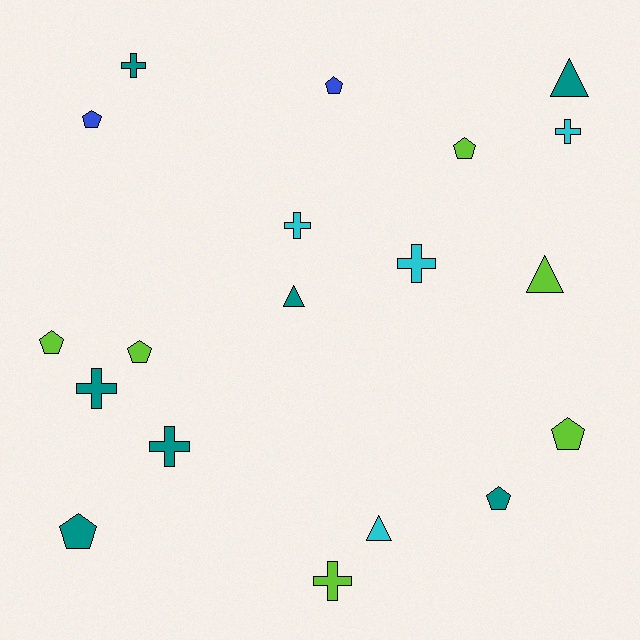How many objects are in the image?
There are 19 objects.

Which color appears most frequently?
Teal, with 7 objects.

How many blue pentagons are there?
There are 2 blue pentagons.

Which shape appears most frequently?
Pentagon, with 8 objects.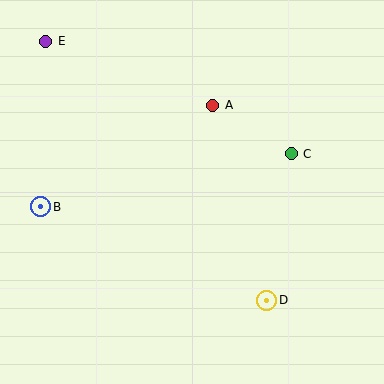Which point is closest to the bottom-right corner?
Point D is closest to the bottom-right corner.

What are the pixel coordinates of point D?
Point D is at (267, 300).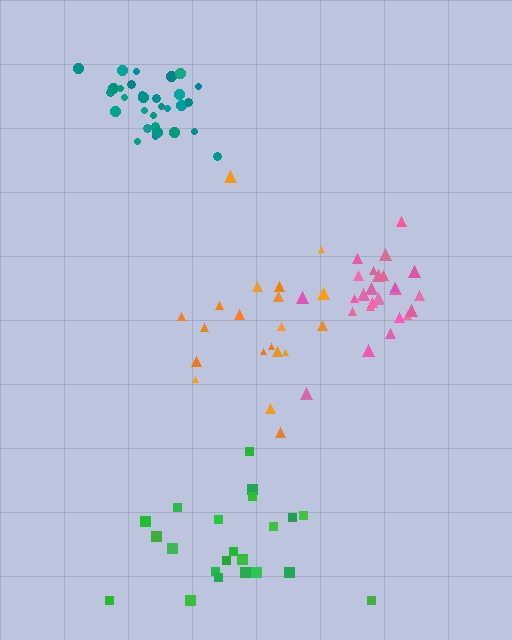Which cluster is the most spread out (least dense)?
Orange.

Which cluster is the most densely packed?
Teal.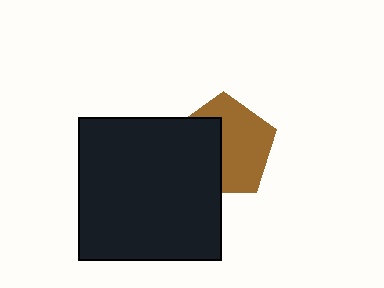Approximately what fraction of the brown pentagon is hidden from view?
Roughly 42% of the brown pentagon is hidden behind the black square.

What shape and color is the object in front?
The object in front is a black square.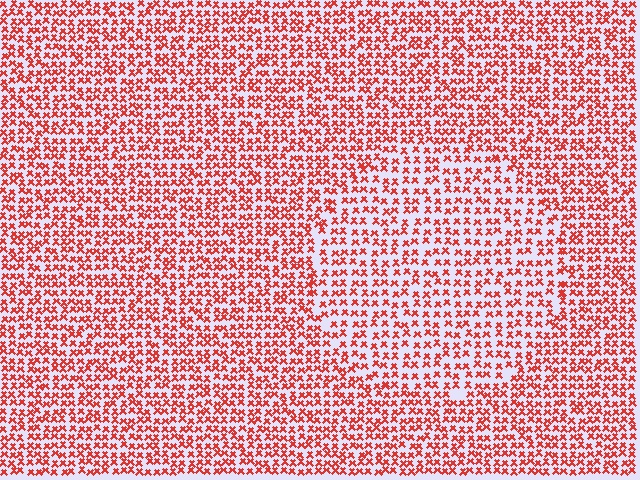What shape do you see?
I see a circle.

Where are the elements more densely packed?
The elements are more densely packed outside the circle boundary.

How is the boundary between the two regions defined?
The boundary is defined by a change in element density (approximately 1.5x ratio). All elements are the same color, size, and shape.